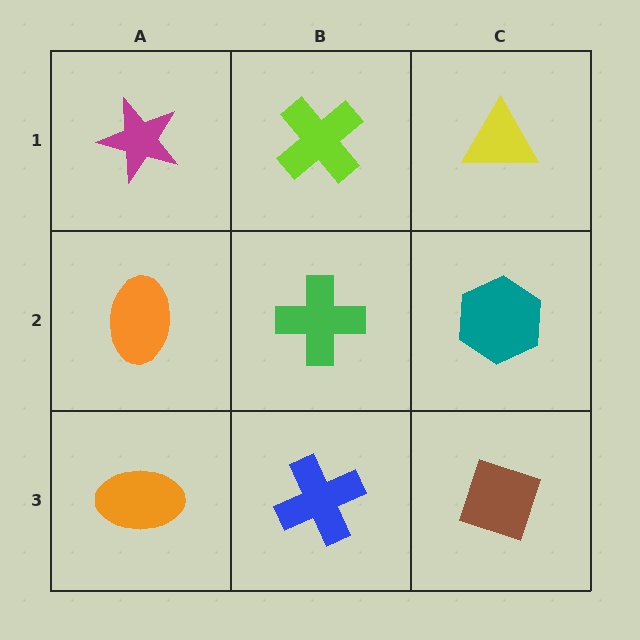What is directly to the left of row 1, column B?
A magenta star.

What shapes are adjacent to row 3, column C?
A teal hexagon (row 2, column C), a blue cross (row 3, column B).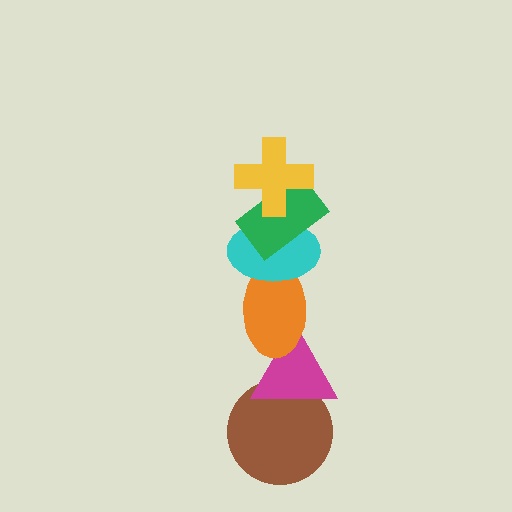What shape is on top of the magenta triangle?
The orange ellipse is on top of the magenta triangle.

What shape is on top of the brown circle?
The magenta triangle is on top of the brown circle.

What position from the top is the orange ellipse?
The orange ellipse is 4th from the top.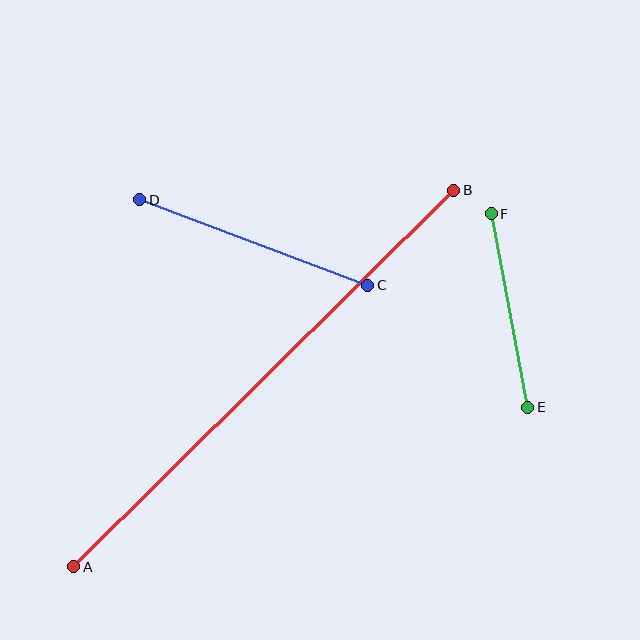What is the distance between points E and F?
The distance is approximately 197 pixels.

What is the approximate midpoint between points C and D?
The midpoint is at approximately (254, 243) pixels.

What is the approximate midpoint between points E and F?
The midpoint is at approximately (510, 311) pixels.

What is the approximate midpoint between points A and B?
The midpoint is at approximately (264, 378) pixels.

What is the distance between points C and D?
The distance is approximately 243 pixels.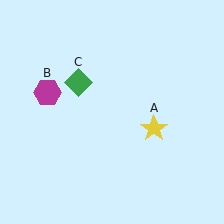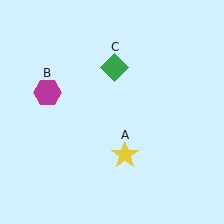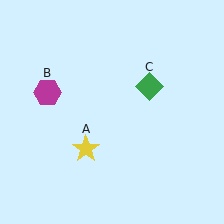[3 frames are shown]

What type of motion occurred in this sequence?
The yellow star (object A), green diamond (object C) rotated clockwise around the center of the scene.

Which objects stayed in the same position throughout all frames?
Magenta hexagon (object B) remained stationary.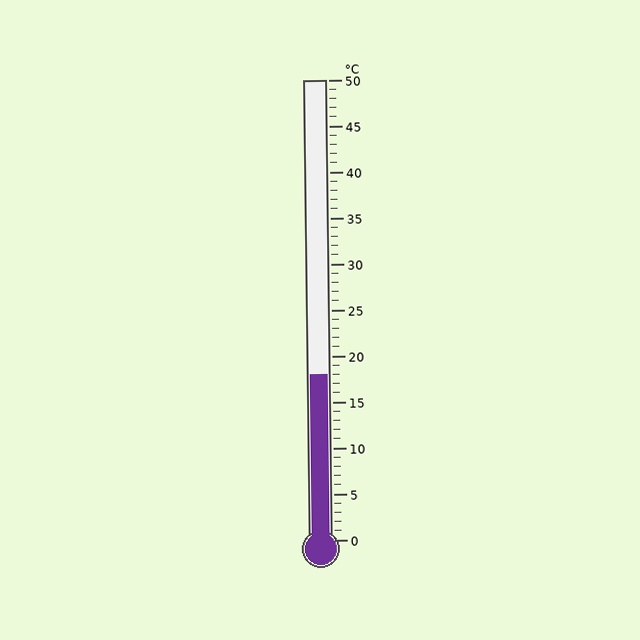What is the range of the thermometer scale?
The thermometer scale ranges from 0°C to 50°C.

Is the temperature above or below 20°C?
The temperature is below 20°C.